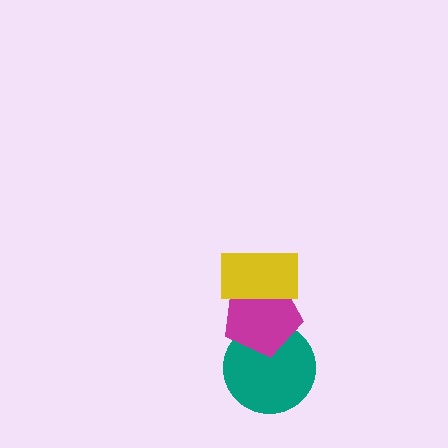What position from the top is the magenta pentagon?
The magenta pentagon is 2nd from the top.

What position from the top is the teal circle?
The teal circle is 3rd from the top.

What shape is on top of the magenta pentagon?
The yellow rectangle is on top of the magenta pentagon.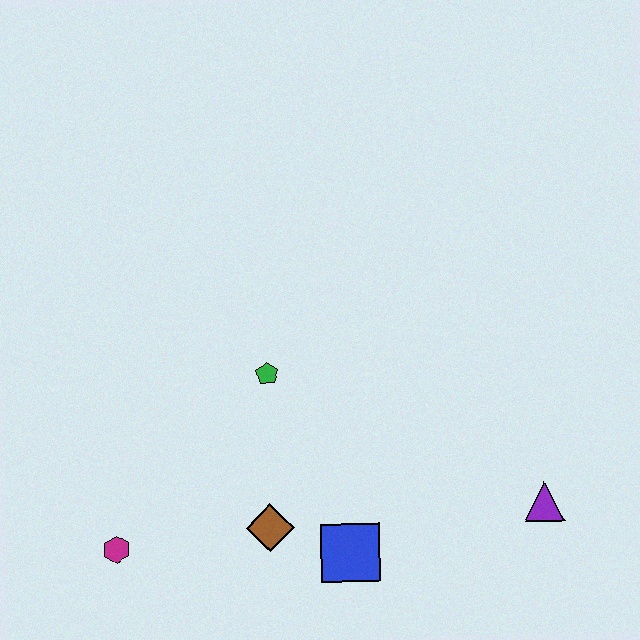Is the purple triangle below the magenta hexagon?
No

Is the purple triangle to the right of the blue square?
Yes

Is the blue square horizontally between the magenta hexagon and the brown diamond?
No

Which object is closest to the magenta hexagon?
The brown diamond is closest to the magenta hexagon.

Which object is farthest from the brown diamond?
The purple triangle is farthest from the brown diamond.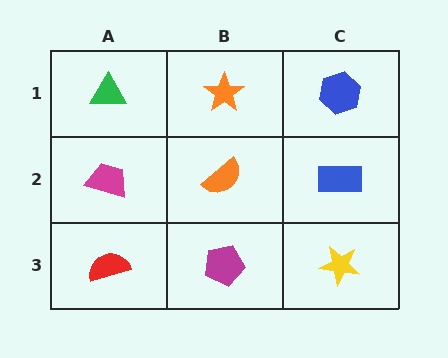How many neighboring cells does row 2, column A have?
3.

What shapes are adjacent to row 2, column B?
An orange star (row 1, column B), a magenta pentagon (row 3, column B), a magenta trapezoid (row 2, column A), a blue rectangle (row 2, column C).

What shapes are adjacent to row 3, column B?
An orange semicircle (row 2, column B), a red semicircle (row 3, column A), a yellow star (row 3, column C).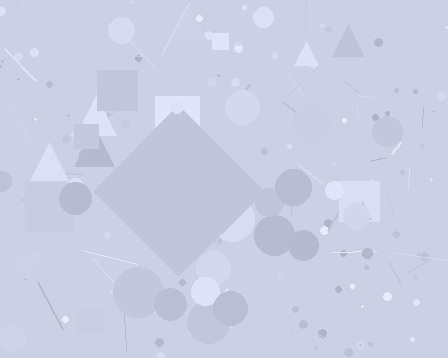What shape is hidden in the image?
A diamond is hidden in the image.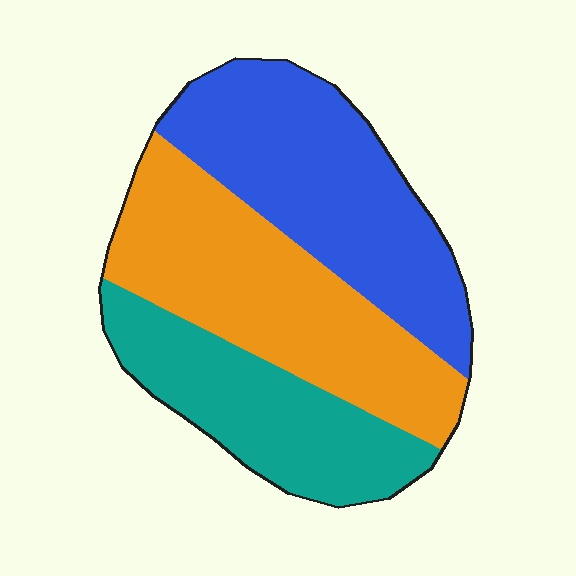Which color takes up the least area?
Teal, at roughly 25%.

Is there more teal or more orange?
Orange.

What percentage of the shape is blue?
Blue takes up between a quarter and a half of the shape.